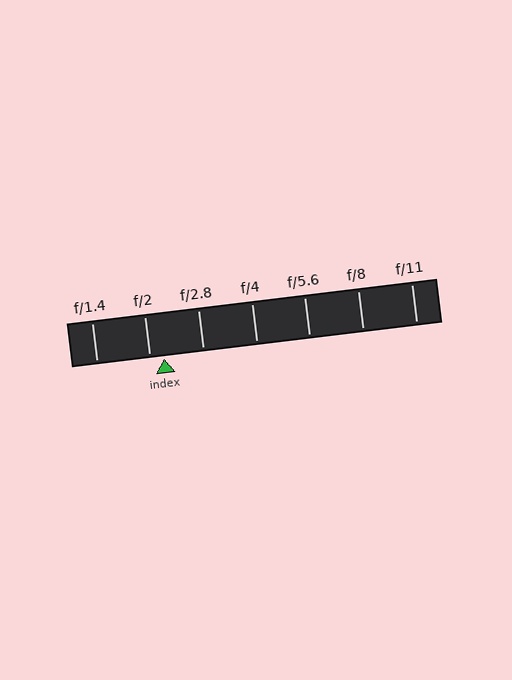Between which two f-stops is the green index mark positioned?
The index mark is between f/2 and f/2.8.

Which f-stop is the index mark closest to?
The index mark is closest to f/2.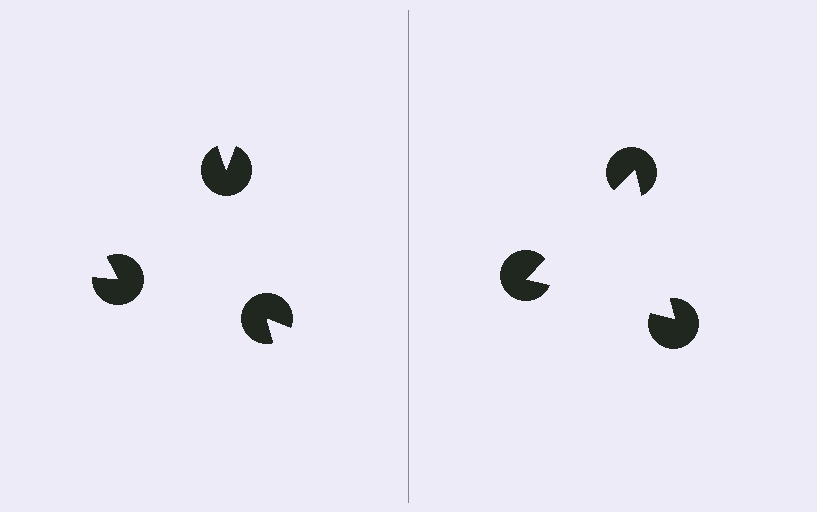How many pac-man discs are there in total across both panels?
6 — 3 on each side.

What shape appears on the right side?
An illusory triangle.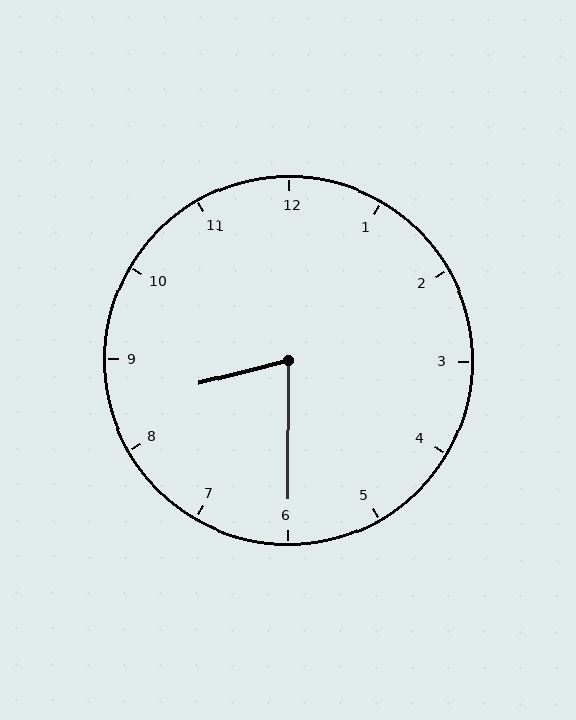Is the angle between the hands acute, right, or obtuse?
It is acute.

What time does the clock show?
8:30.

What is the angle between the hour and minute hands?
Approximately 75 degrees.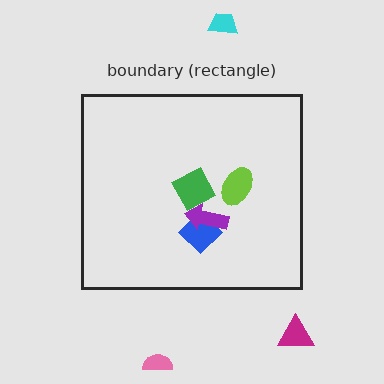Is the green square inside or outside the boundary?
Inside.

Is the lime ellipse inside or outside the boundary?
Inside.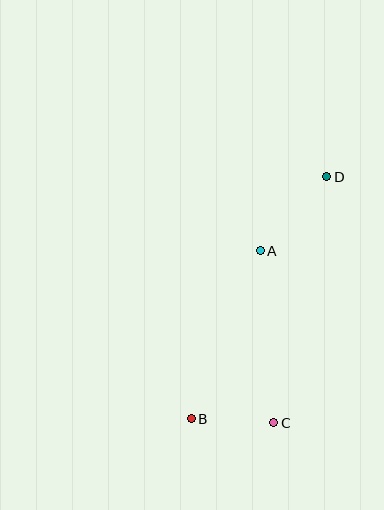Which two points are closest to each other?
Points B and C are closest to each other.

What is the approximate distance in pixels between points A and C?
The distance between A and C is approximately 172 pixels.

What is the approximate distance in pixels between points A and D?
The distance between A and D is approximately 100 pixels.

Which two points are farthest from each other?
Points B and D are farthest from each other.